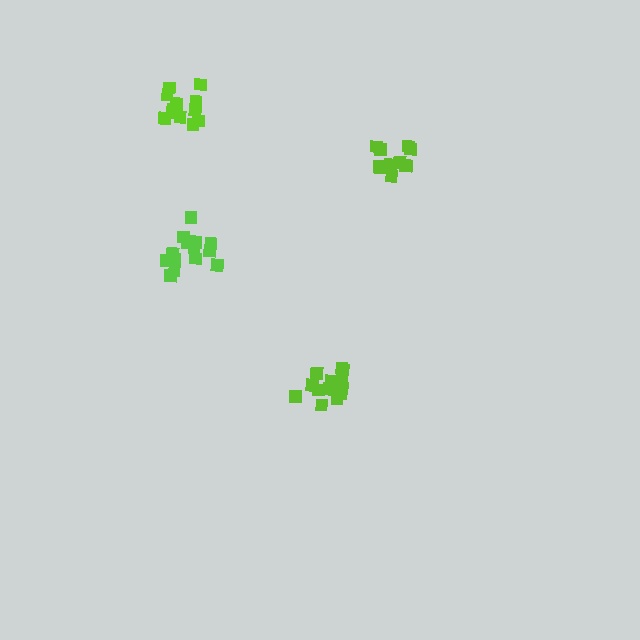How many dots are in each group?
Group 1: 15 dots, Group 2: 14 dots, Group 3: 11 dots, Group 4: 12 dots (52 total).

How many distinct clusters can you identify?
There are 4 distinct clusters.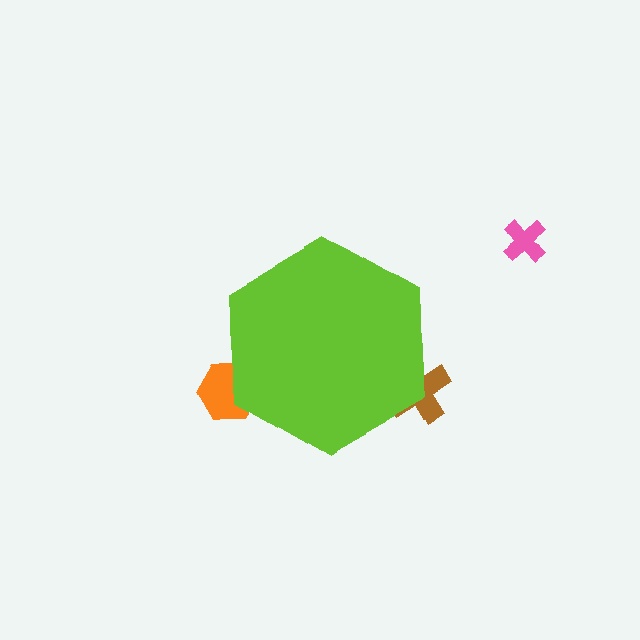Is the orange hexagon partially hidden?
Yes, the orange hexagon is partially hidden behind the lime hexagon.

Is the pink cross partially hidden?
No, the pink cross is fully visible.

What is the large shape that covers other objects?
A lime hexagon.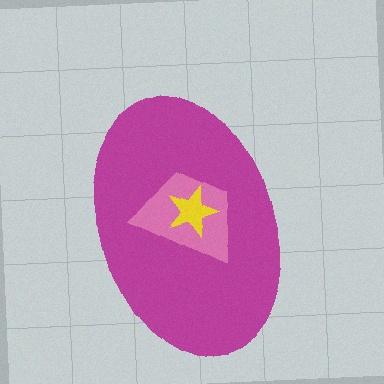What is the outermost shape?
The magenta ellipse.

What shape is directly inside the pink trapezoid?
The yellow star.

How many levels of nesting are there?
3.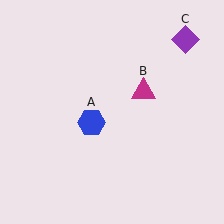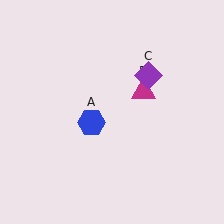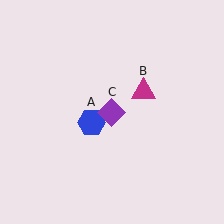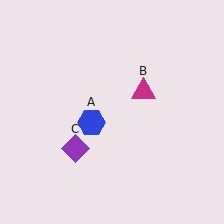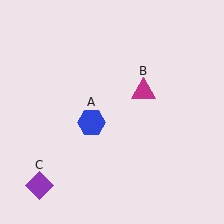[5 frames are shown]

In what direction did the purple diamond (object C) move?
The purple diamond (object C) moved down and to the left.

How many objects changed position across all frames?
1 object changed position: purple diamond (object C).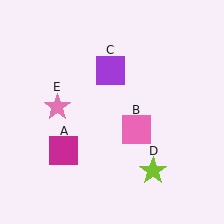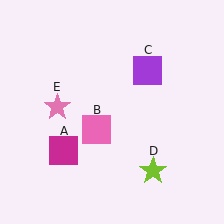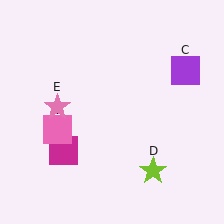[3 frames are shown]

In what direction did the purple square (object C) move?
The purple square (object C) moved right.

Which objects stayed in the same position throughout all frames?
Magenta square (object A) and lime star (object D) and pink star (object E) remained stationary.